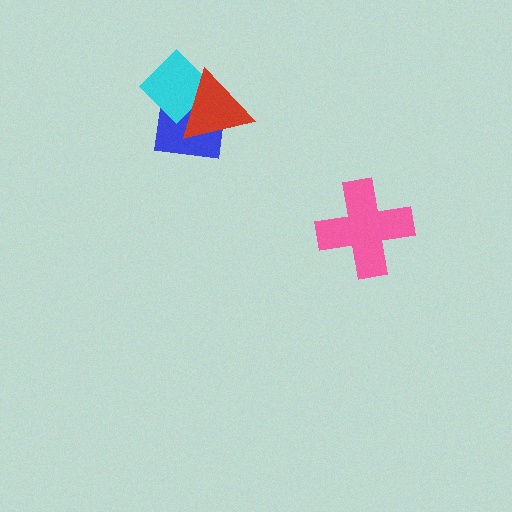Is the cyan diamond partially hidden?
Yes, it is partially covered by another shape.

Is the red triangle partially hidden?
No, no other shape covers it.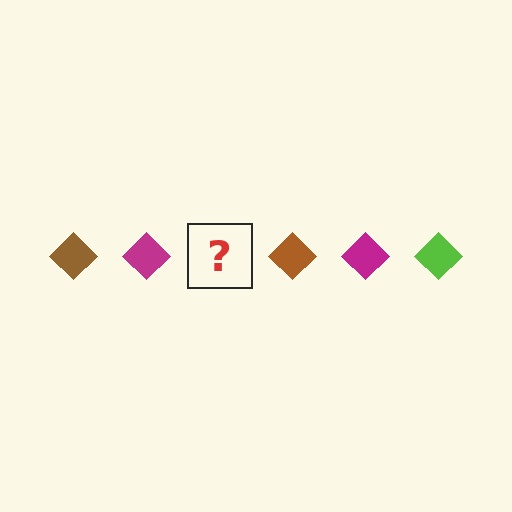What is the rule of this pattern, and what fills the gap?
The rule is that the pattern cycles through brown, magenta, lime diamonds. The gap should be filled with a lime diamond.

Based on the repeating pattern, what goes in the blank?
The blank should be a lime diamond.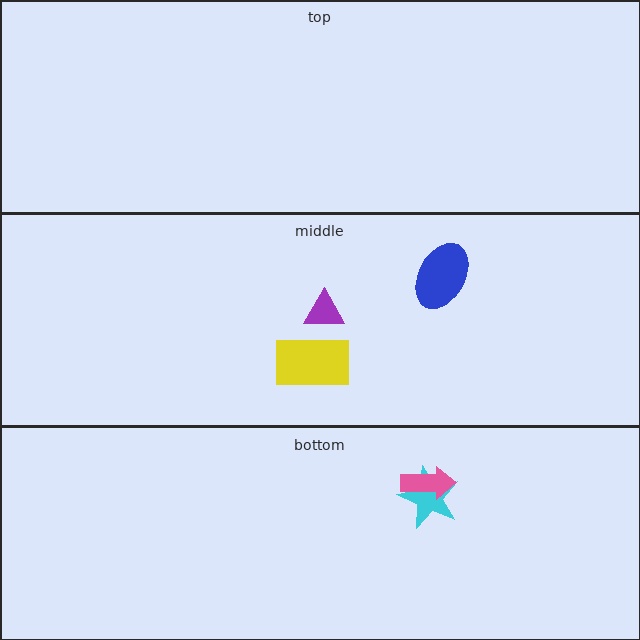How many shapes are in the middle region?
3.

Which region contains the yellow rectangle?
The middle region.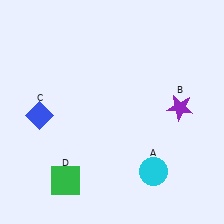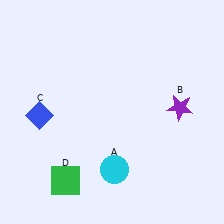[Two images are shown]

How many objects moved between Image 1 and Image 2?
1 object moved between the two images.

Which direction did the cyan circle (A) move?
The cyan circle (A) moved left.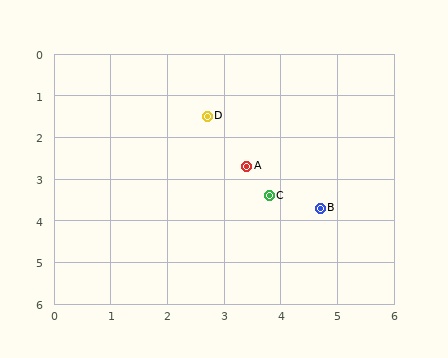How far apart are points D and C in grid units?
Points D and C are about 2.2 grid units apart.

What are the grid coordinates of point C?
Point C is at approximately (3.8, 3.4).